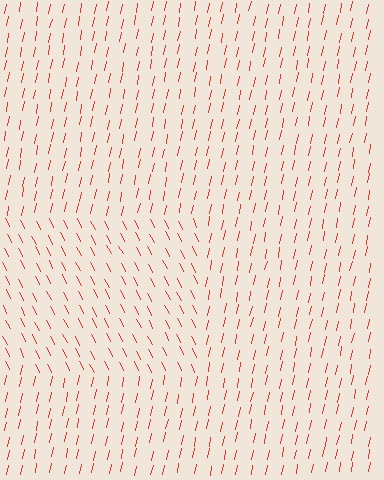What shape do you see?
I see a rectangle.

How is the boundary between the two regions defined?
The boundary is defined purely by a change in line orientation (approximately 38 degrees difference). All lines are the same color and thickness.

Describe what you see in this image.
The image is filled with small red line segments. A rectangle region in the image has lines oriented differently from the surrounding lines, creating a visible texture boundary.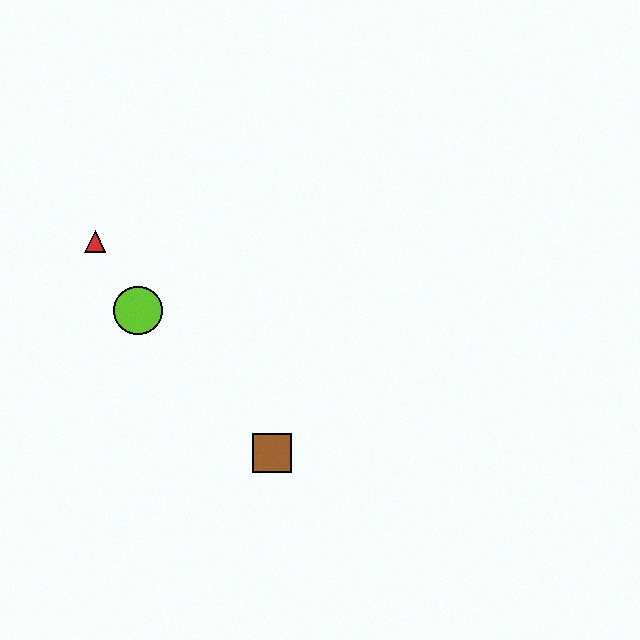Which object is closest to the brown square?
The lime circle is closest to the brown square.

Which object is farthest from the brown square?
The red triangle is farthest from the brown square.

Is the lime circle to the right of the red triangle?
Yes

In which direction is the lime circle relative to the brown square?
The lime circle is above the brown square.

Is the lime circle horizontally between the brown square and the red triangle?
Yes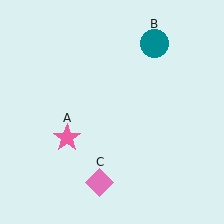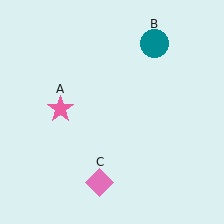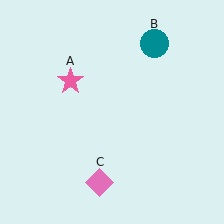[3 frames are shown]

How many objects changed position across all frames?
1 object changed position: pink star (object A).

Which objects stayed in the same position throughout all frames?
Teal circle (object B) and pink diamond (object C) remained stationary.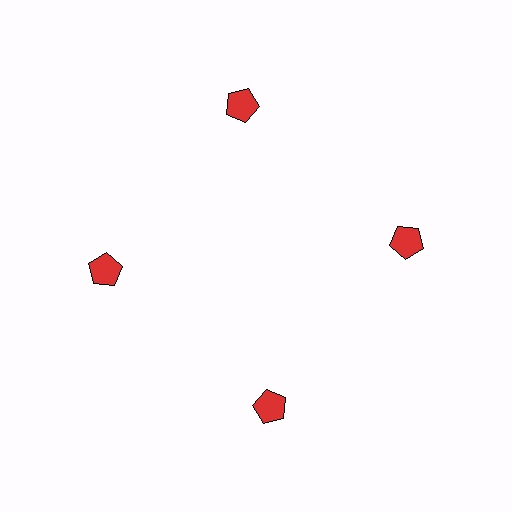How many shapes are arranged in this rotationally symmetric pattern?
There are 4 shapes, arranged in 4 groups of 1.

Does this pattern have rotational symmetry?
Yes, this pattern has 4-fold rotational symmetry. It looks the same after rotating 90 degrees around the center.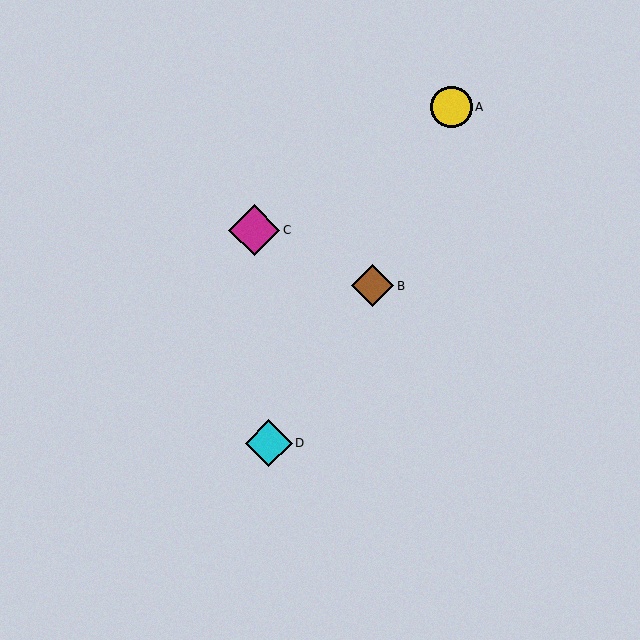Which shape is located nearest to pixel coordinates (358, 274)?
The brown diamond (labeled B) at (373, 286) is nearest to that location.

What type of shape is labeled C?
Shape C is a magenta diamond.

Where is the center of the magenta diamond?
The center of the magenta diamond is at (254, 230).